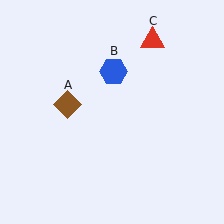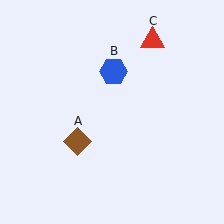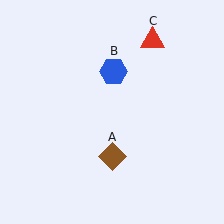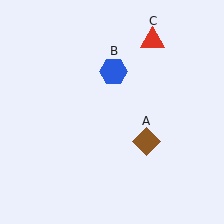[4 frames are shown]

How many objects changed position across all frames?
1 object changed position: brown diamond (object A).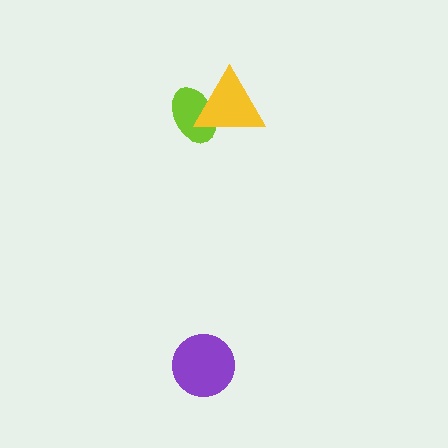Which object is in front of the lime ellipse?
The yellow triangle is in front of the lime ellipse.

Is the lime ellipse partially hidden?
Yes, it is partially covered by another shape.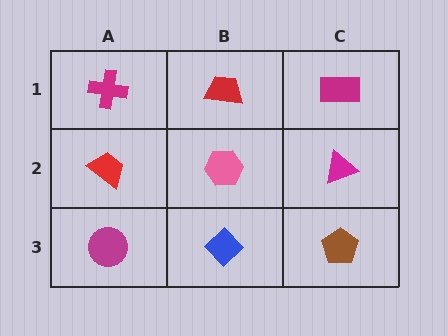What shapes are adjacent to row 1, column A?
A red trapezoid (row 2, column A), a red trapezoid (row 1, column B).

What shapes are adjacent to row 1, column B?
A pink hexagon (row 2, column B), a magenta cross (row 1, column A), a magenta rectangle (row 1, column C).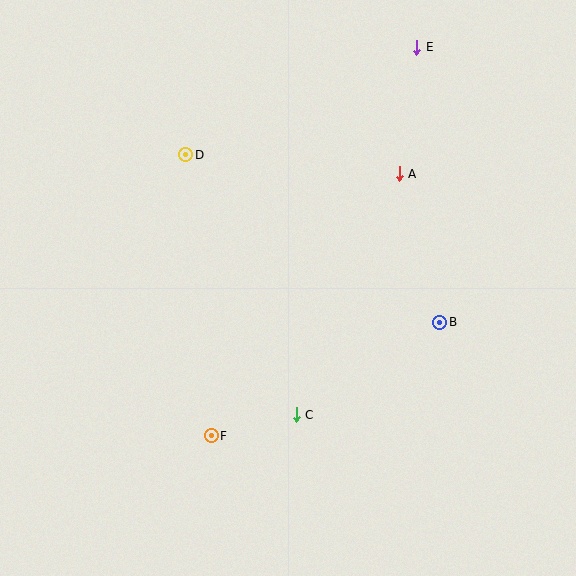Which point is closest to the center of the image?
Point C at (296, 415) is closest to the center.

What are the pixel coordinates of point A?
Point A is at (399, 174).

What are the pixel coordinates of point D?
Point D is at (186, 155).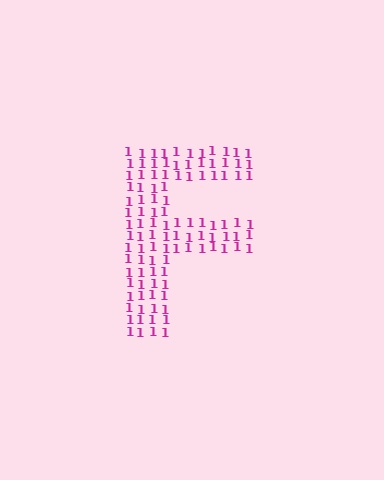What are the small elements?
The small elements are digit 1's.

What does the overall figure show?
The overall figure shows the letter F.